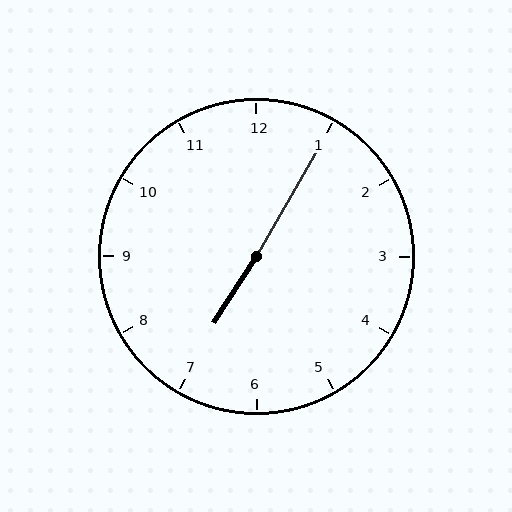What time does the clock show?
7:05.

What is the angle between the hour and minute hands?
Approximately 178 degrees.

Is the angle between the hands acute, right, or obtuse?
It is obtuse.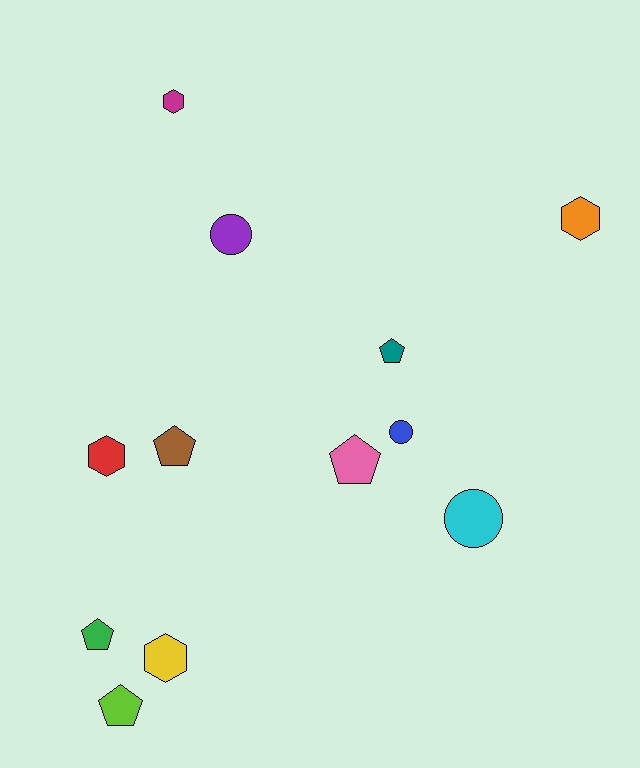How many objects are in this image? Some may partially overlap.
There are 12 objects.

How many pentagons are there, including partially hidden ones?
There are 5 pentagons.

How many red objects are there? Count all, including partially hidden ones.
There is 1 red object.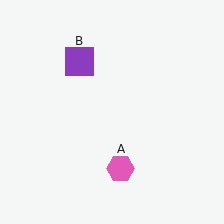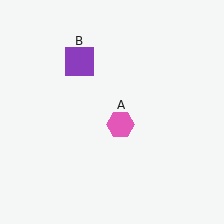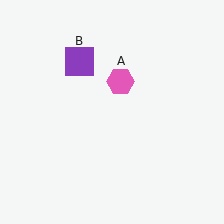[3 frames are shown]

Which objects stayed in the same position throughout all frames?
Purple square (object B) remained stationary.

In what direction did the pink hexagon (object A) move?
The pink hexagon (object A) moved up.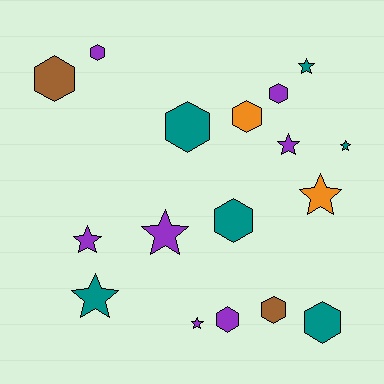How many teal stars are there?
There are 3 teal stars.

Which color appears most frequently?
Purple, with 7 objects.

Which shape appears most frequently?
Hexagon, with 9 objects.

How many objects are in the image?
There are 17 objects.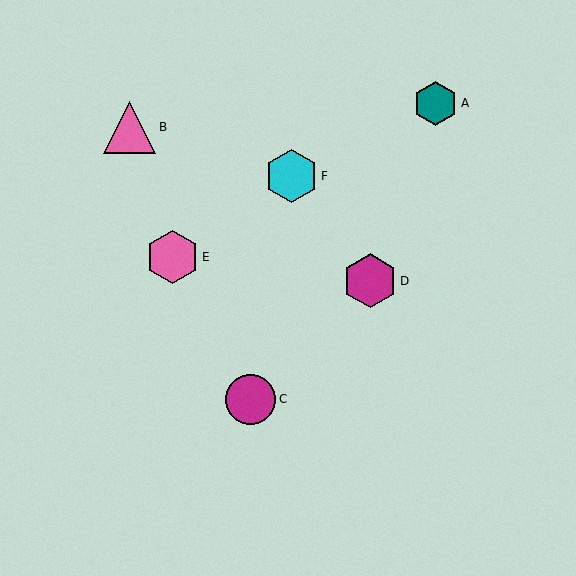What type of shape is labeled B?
Shape B is a pink triangle.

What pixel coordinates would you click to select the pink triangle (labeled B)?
Click at (129, 127) to select the pink triangle B.